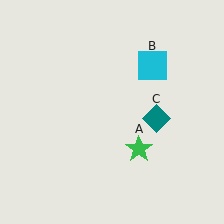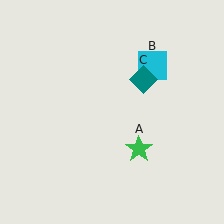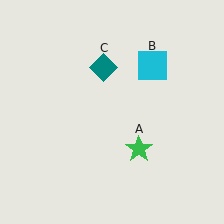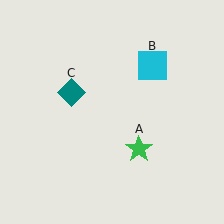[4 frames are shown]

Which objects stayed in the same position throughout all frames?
Green star (object A) and cyan square (object B) remained stationary.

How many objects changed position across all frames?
1 object changed position: teal diamond (object C).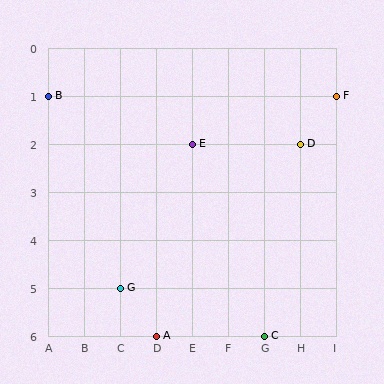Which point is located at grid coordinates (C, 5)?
Point G is at (C, 5).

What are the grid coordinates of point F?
Point F is at grid coordinates (I, 1).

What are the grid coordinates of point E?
Point E is at grid coordinates (E, 2).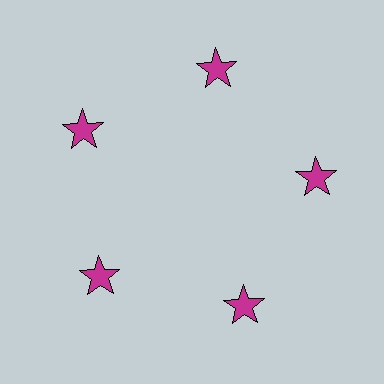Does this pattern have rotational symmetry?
Yes, this pattern has 5-fold rotational symmetry. It looks the same after rotating 72 degrees around the center.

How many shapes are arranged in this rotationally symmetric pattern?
There are 5 shapes, arranged in 5 groups of 1.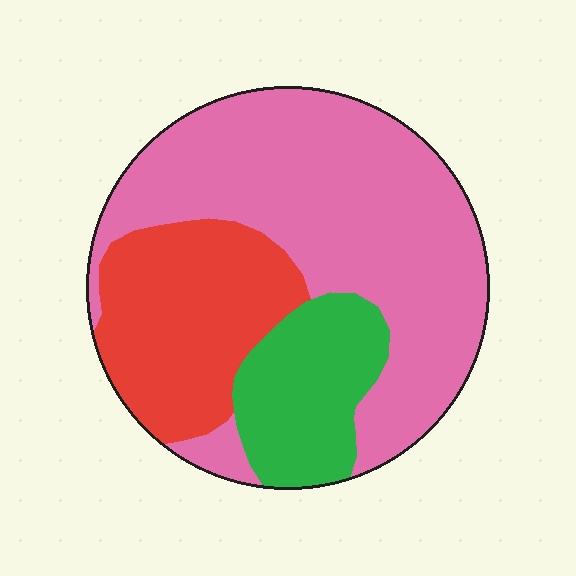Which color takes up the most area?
Pink, at roughly 55%.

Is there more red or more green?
Red.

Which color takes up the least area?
Green, at roughly 15%.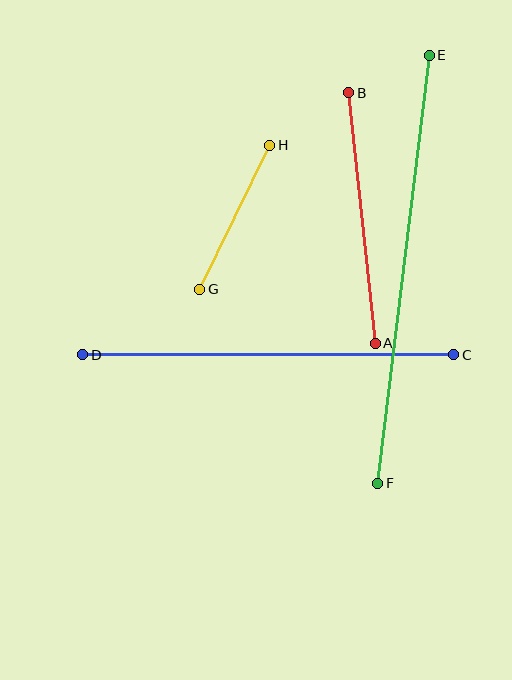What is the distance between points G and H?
The distance is approximately 160 pixels.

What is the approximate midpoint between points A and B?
The midpoint is at approximately (362, 218) pixels.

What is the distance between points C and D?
The distance is approximately 371 pixels.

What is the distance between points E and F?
The distance is approximately 431 pixels.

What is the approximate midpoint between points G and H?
The midpoint is at approximately (235, 217) pixels.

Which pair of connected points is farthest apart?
Points E and F are farthest apart.